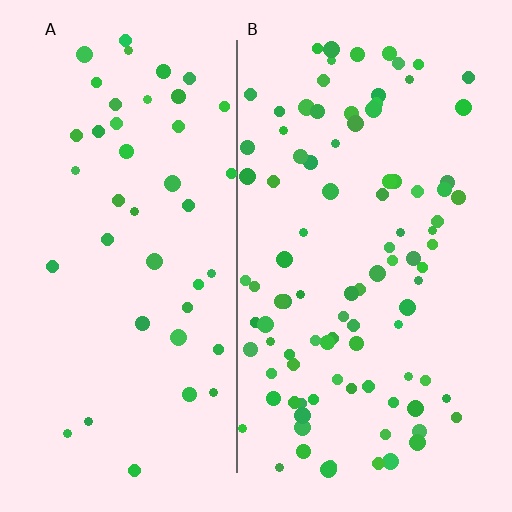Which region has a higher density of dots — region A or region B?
B (the right).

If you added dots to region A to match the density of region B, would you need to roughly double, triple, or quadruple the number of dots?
Approximately double.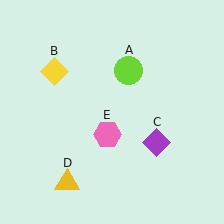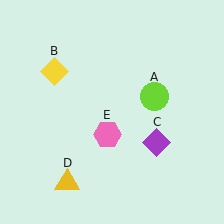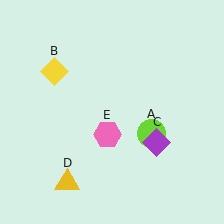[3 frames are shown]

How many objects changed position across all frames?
1 object changed position: lime circle (object A).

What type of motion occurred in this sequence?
The lime circle (object A) rotated clockwise around the center of the scene.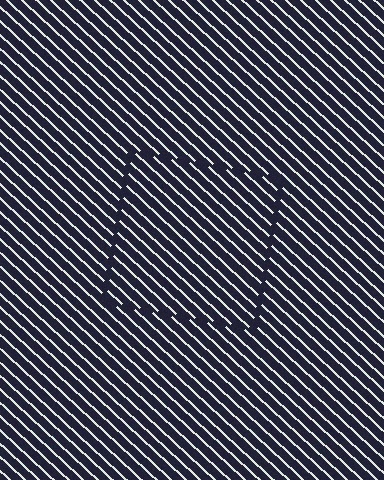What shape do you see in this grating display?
An illusory square. The interior of the shape contains the same grating, shifted by half a period — the contour is defined by the phase discontinuity where line-ends from the inner and outer gratings abut.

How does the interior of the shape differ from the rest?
The interior of the shape contains the same grating, shifted by half a period — the contour is defined by the phase discontinuity where line-ends from the inner and outer gratings abut.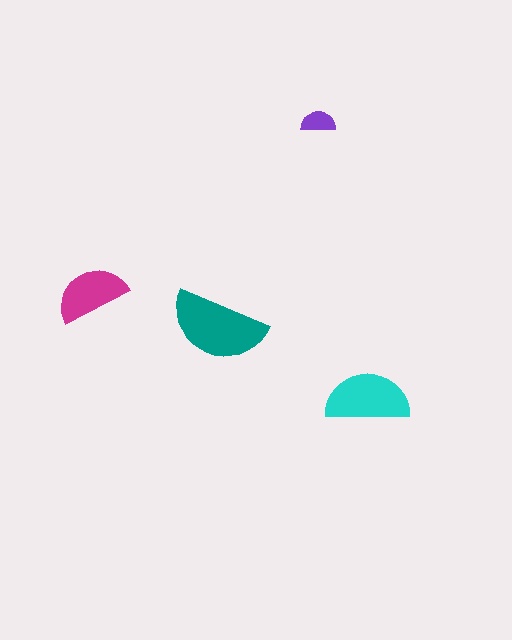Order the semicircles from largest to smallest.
the teal one, the cyan one, the magenta one, the purple one.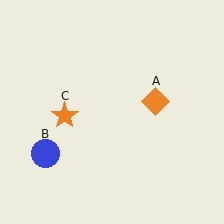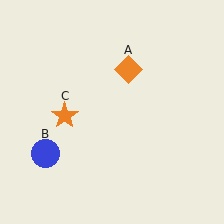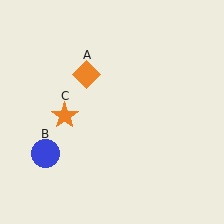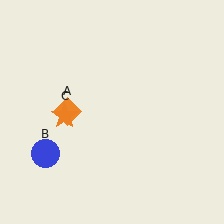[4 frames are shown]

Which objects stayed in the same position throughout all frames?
Blue circle (object B) and orange star (object C) remained stationary.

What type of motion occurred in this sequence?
The orange diamond (object A) rotated counterclockwise around the center of the scene.